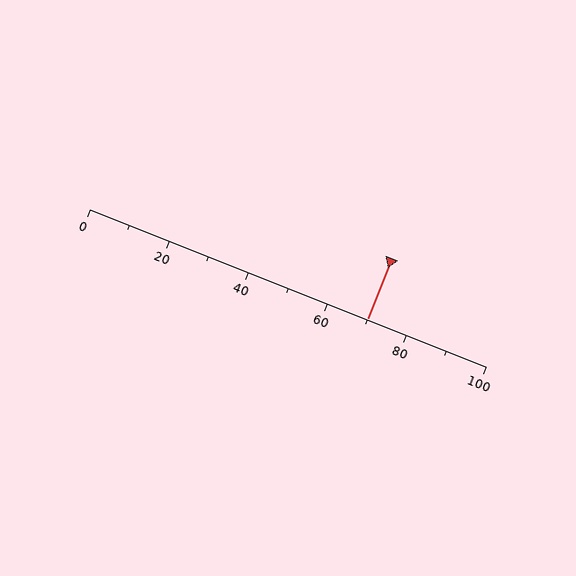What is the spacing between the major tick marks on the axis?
The major ticks are spaced 20 apart.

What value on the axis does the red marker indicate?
The marker indicates approximately 70.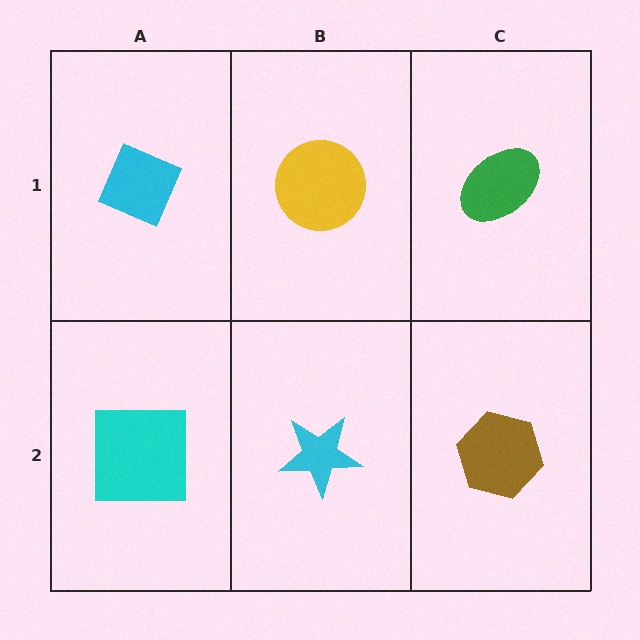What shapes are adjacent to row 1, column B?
A cyan star (row 2, column B), a cyan diamond (row 1, column A), a green ellipse (row 1, column C).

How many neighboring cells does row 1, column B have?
3.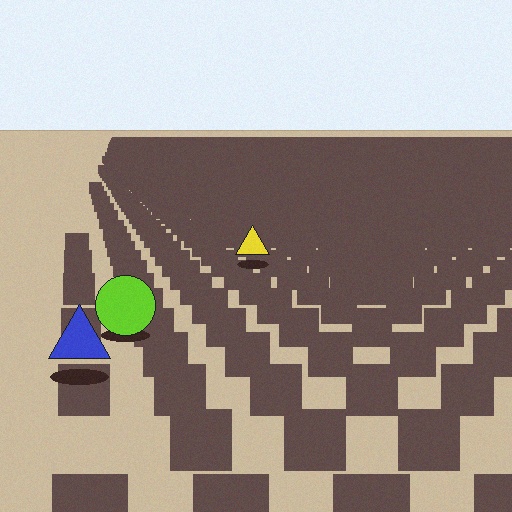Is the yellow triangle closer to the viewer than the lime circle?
No. The lime circle is closer — you can tell from the texture gradient: the ground texture is coarser near it.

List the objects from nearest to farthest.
From nearest to farthest: the blue triangle, the lime circle, the yellow triangle.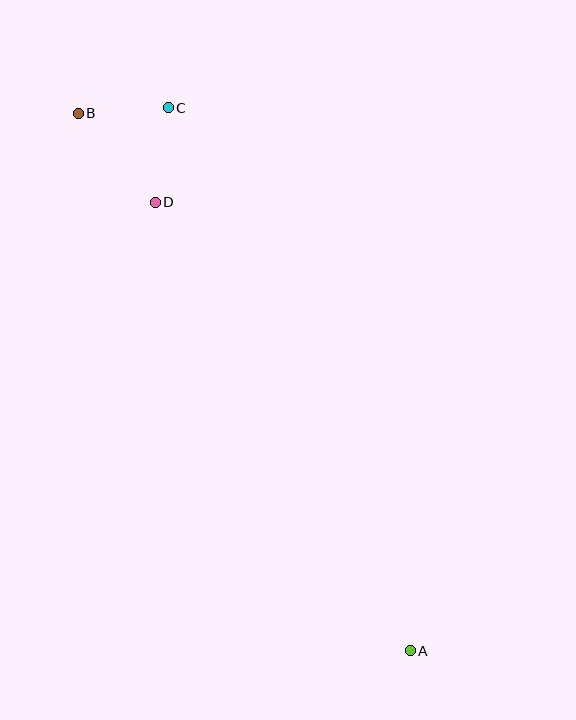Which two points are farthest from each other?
Points A and B are farthest from each other.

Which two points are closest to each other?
Points B and C are closest to each other.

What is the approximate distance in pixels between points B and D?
The distance between B and D is approximately 117 pixels.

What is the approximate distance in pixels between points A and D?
The distance between A and D is approximately 516 pixels.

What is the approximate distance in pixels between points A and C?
The distance between A and C is approximately 594 pixels.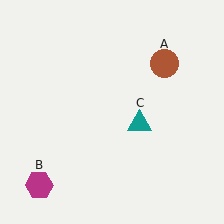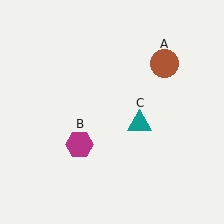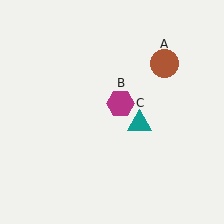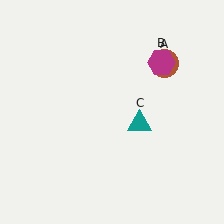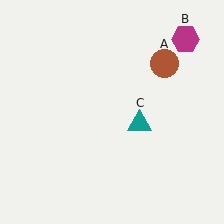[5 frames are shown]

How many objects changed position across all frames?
1 object changed position: magenta hexagon (object B).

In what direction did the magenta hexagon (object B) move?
The magenta hexagon (object B) moved up and to the right.